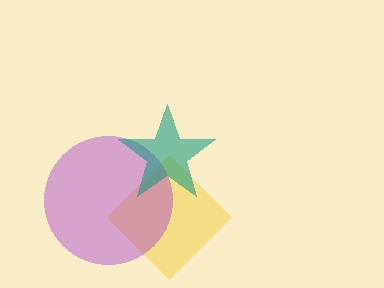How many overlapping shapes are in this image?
There are 3 overlapping shapes in the image.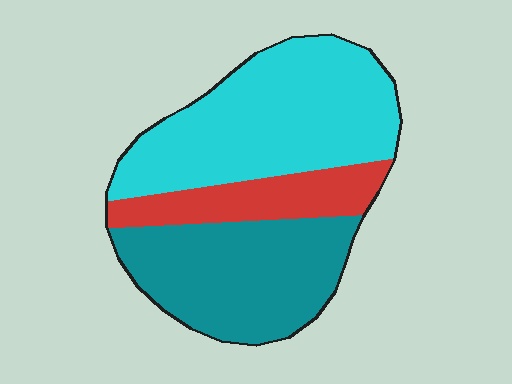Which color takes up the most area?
Cyan, at roughly 45%.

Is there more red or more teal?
Teal.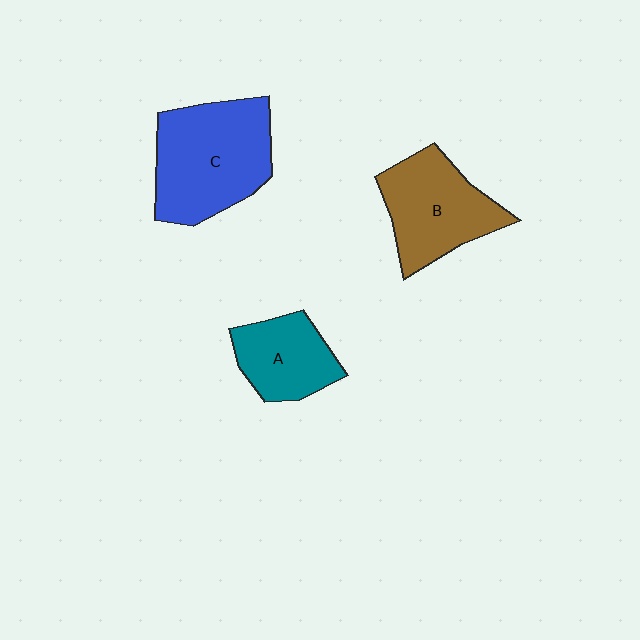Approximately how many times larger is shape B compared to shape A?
Approximately 1.4 times.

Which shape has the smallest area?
Shape A (teal).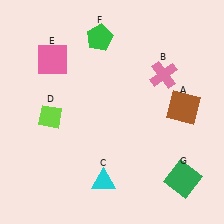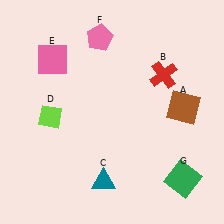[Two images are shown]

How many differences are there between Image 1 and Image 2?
There are 3 differences between the two images.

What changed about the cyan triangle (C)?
In Image 1, C is cyan. In Image 2, it changed to teal.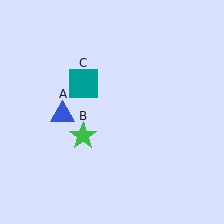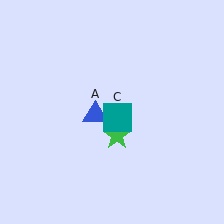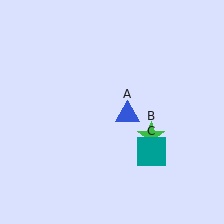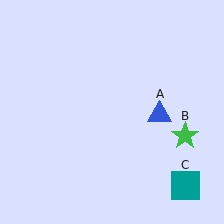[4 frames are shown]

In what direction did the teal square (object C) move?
The teal square (object C) moved down and to the right.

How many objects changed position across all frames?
3 objects changed position: blue triangle (object A), green star (object B), teal square (object C).